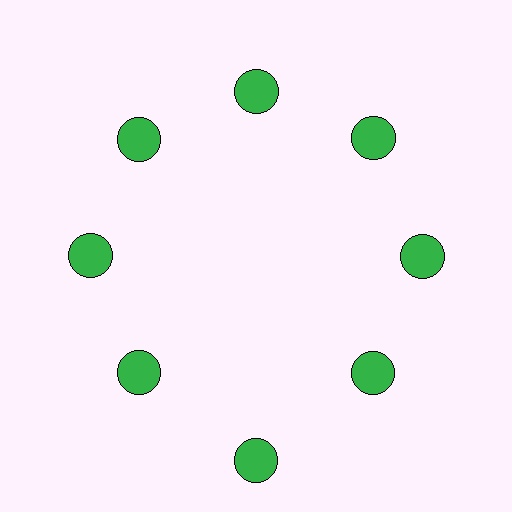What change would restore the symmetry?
The symmetry would be restored by moving it inward, back onto the ring so that all 8 circles sit at equal angles and equal distance from the center.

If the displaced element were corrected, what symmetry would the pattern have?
It would have 8-fold rotational symmetry — the pattern would map onto itself every 45 degrees.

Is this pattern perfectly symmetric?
No. The 8 green circles are arranged in a ring, but one element near the 6 o'clock position is pushed outward from the center, breaking the 8-fold rotational symmetry.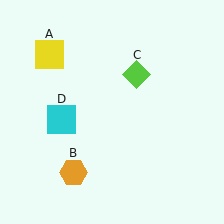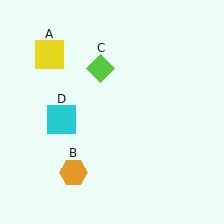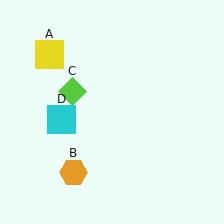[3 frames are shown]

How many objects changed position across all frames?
1 object changed position: lime diamond (object C).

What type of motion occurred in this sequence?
The lime diamond (object C) rotated counterclockwise around the center of the scene.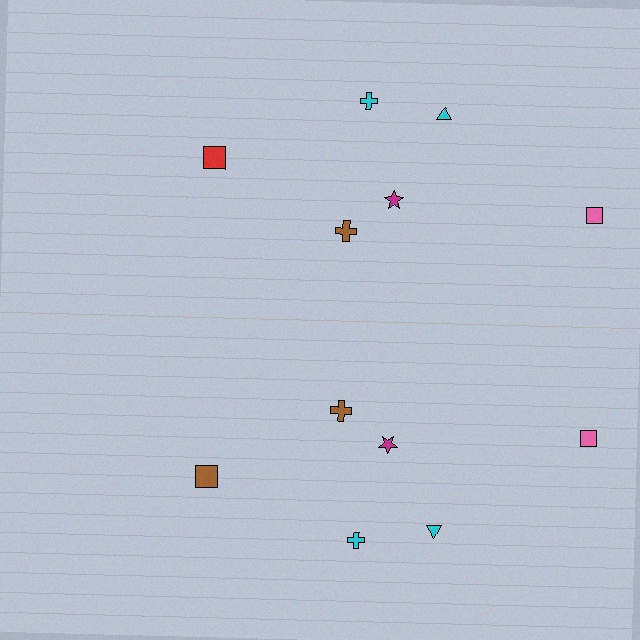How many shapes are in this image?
There are 12 shapes in this image.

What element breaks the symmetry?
The brown square on the bottom side breaks the symmetry — its mirror counterpart is red.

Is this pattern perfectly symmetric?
No, the pattern is not perfectly symmetric. The brown square on the bottom side breaks the symmetry — its mirror counterpart is red.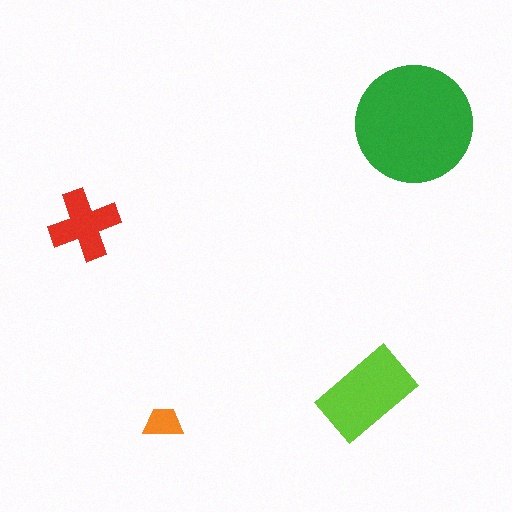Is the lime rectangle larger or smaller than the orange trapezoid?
Larger.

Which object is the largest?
The green circle.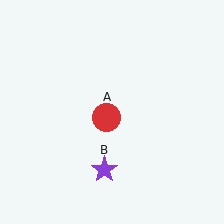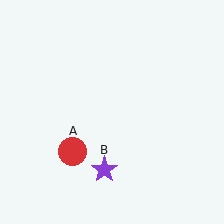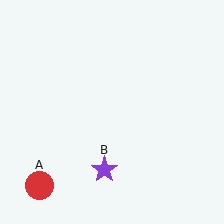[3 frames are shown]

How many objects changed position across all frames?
1 object changed position: red circle (object A).